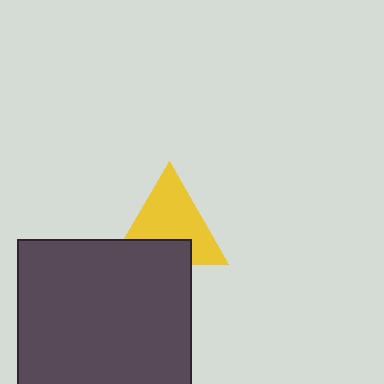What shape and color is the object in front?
The object in front is a dark gray square.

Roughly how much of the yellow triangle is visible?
Most of it is visible (roughly 69%).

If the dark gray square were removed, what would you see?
You would see the complete yellow triangle.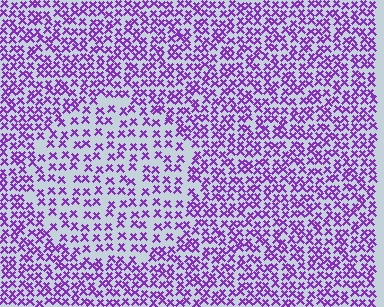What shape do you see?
I see a circle.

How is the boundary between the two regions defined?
The boundary is defined by a change in element density (approximately 1.7x ratio). All elements are the same color, size, and shape.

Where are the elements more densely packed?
The elements are more densely packed outside the circle boundary.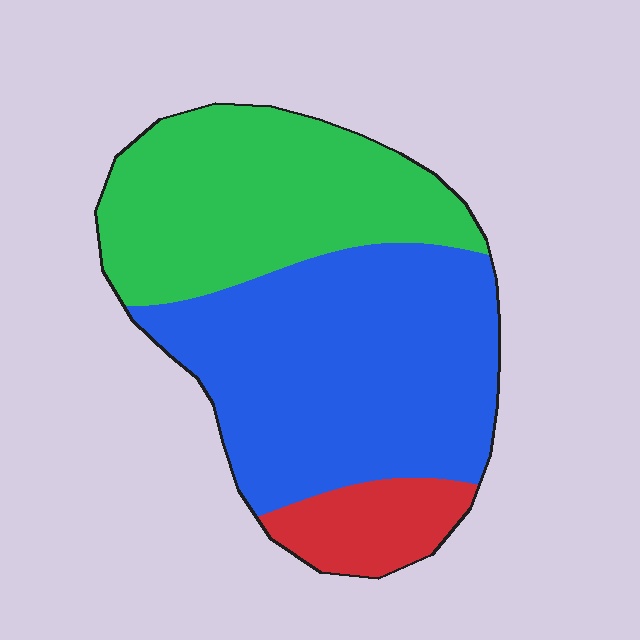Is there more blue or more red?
Blue.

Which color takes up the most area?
Blue, at roughly 50%.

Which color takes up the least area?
Red, at roughly 10%.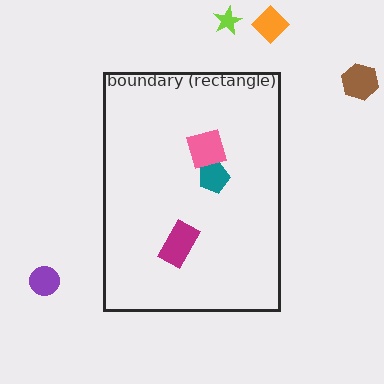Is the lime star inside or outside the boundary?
Outside.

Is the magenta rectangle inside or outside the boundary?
Inside.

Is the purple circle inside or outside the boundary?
Outside.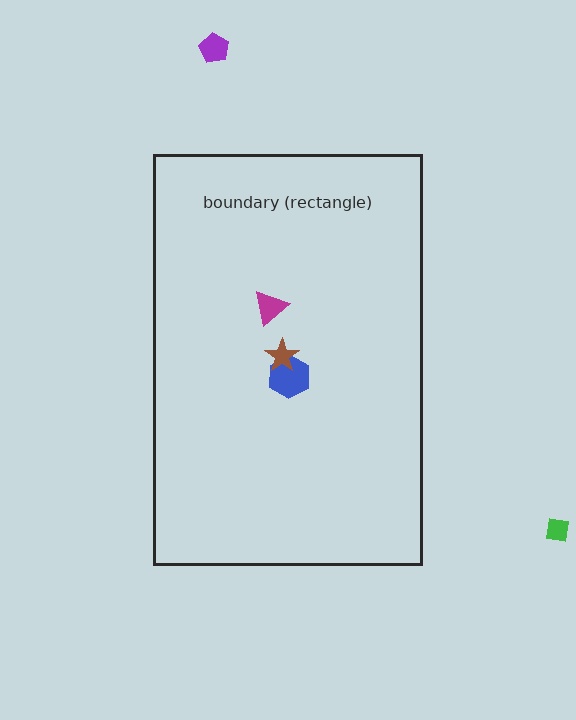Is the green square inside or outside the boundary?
Outside.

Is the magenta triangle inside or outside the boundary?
Inside.